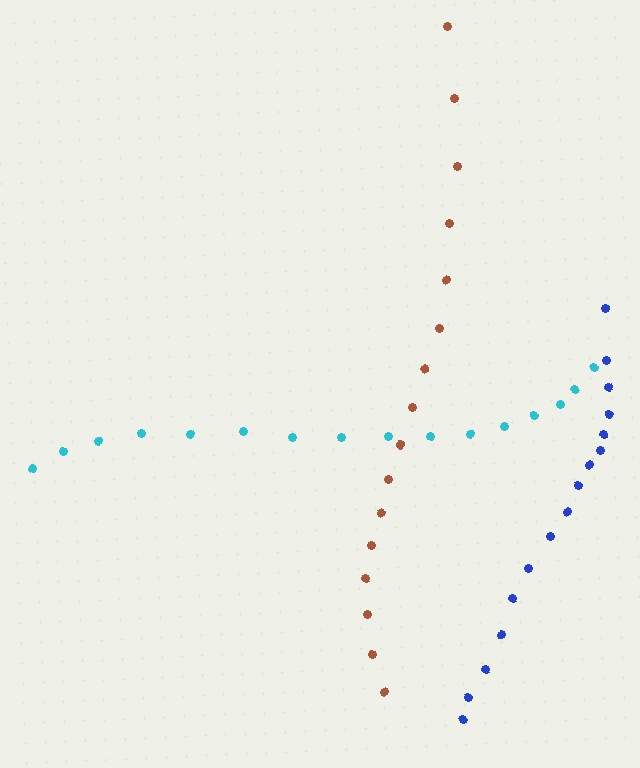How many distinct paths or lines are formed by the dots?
There are 3 distinct paths.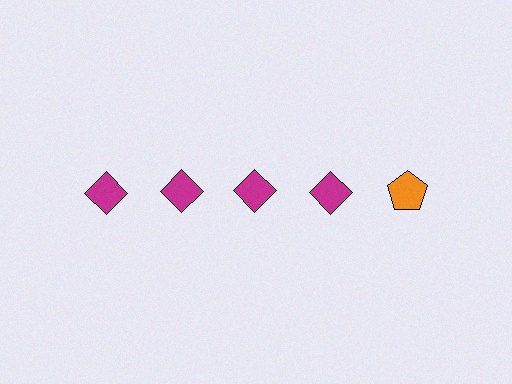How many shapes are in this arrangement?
There are 5 shapes arranged in a grid pattern.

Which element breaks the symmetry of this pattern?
The orange pentagon in the top row, rightmost column breaks the symmetry. All other shapes are magenta diamonds.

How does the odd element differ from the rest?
It differs in both color (orange instead of magenta) and shape (pentagon instead of diamond).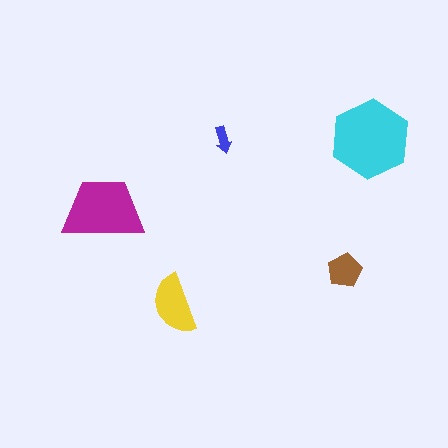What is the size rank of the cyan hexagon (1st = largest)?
1st.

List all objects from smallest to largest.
The blue arrow, the brown pentagon, the yellow semicircle, the magenta trapezoid, the cyan hexagon.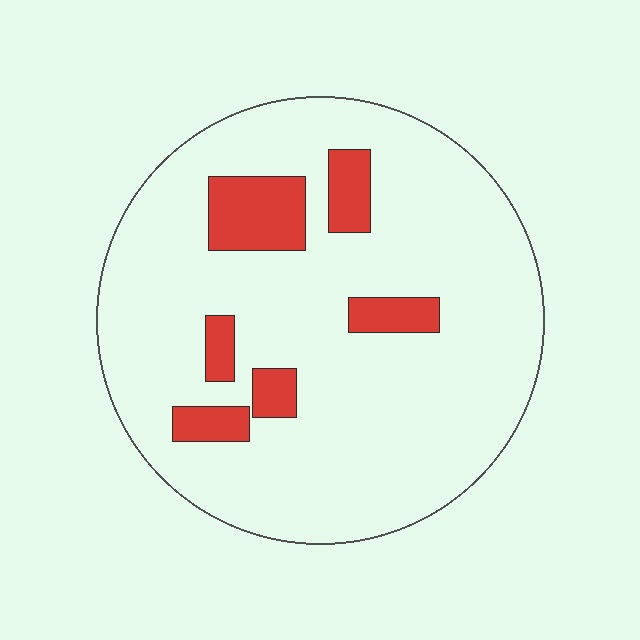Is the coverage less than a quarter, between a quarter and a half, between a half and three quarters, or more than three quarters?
Less than a quarter.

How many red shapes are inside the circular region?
6.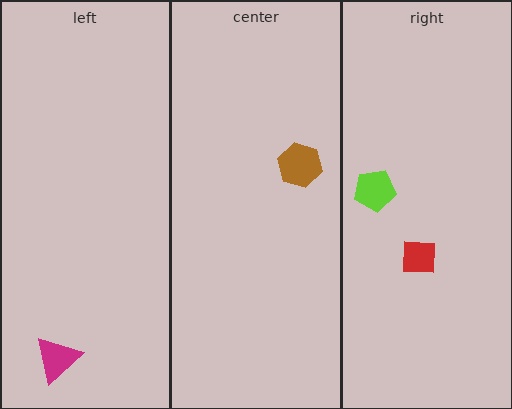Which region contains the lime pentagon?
The right region.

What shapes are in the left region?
The magenta triangle.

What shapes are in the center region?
The brown hexagon.